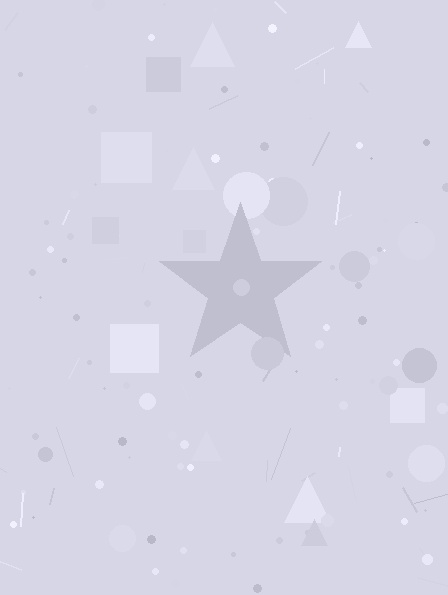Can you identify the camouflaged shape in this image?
The camouflaged shape is a star.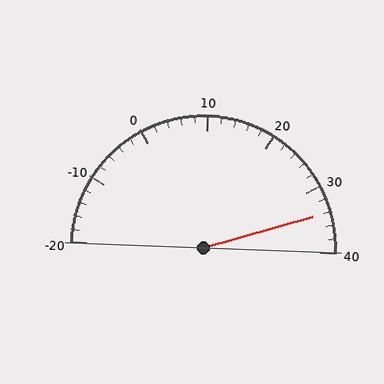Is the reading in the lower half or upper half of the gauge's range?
The reading is in the upper half of the range (-20 to 40).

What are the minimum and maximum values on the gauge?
The gauge ranges from -20 to 40.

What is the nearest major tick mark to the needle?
The nearest major tick mark is 30.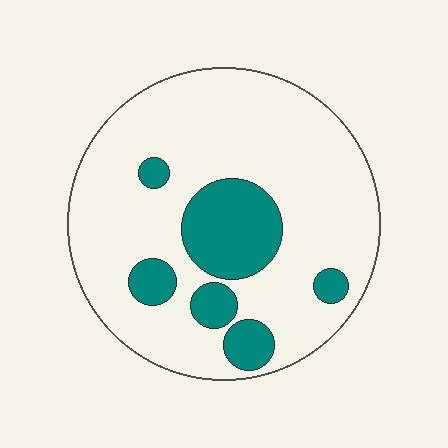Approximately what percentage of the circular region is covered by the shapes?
Approximately 20%.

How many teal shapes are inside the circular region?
6.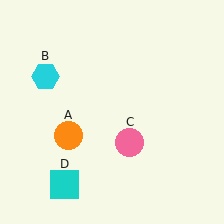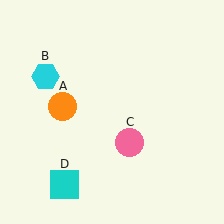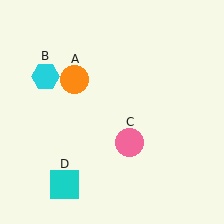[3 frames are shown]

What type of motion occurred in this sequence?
The orange circle (object A) rotated clockwise around the center of the scene.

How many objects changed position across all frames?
1 object changed position: orange circle (object A).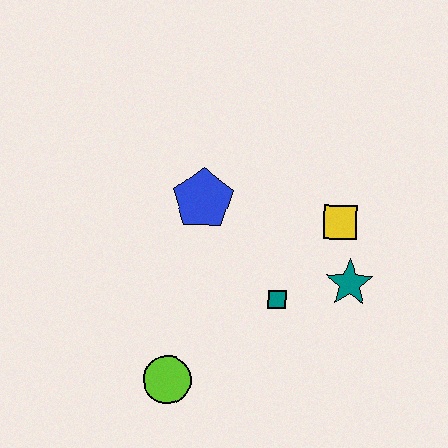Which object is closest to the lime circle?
The teal square is closest to the lime circle.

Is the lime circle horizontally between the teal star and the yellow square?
No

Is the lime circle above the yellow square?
No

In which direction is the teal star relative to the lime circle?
The teal star is to the right of the lime circle.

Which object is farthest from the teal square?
The lime circle is farthest from the teal square.